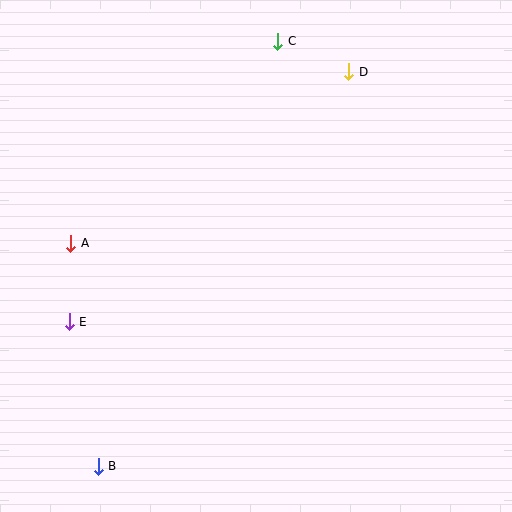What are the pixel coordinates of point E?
Point E is at (69, 322).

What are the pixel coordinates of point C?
Point C is at (278, 41).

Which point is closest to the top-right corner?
Point D is closest to the top-right corner.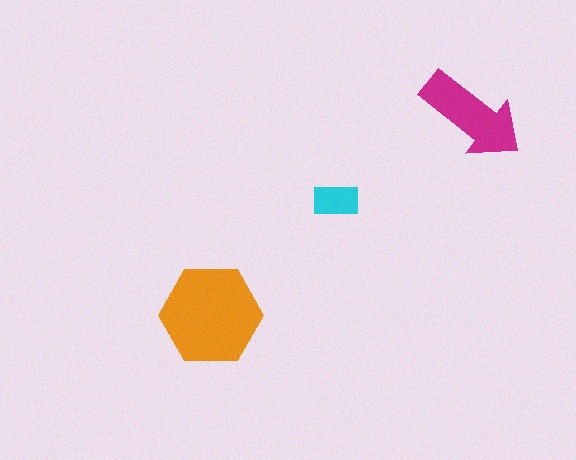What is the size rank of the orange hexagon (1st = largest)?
1st.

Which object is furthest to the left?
The orange hexagon is leftmost.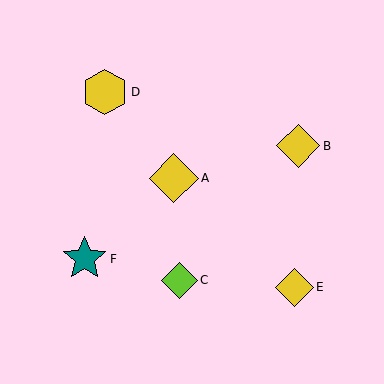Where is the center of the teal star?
The center of the teal star is at (85, 259).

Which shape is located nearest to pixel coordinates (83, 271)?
The teal star (labeled F) at (85, 259) is nearest to that location.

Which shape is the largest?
The yellow diamond (labeled A) is the largest.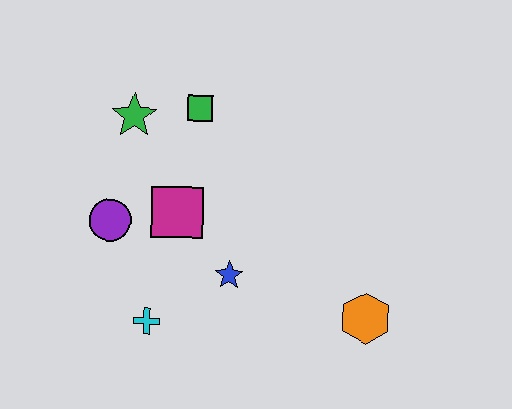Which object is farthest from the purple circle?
The orange hexagon is farthest from the purple circle.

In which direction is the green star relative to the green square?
The green star is to the left of the green square.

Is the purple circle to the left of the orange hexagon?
Yes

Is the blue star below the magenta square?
Yes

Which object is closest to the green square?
The green star is closest to the green square.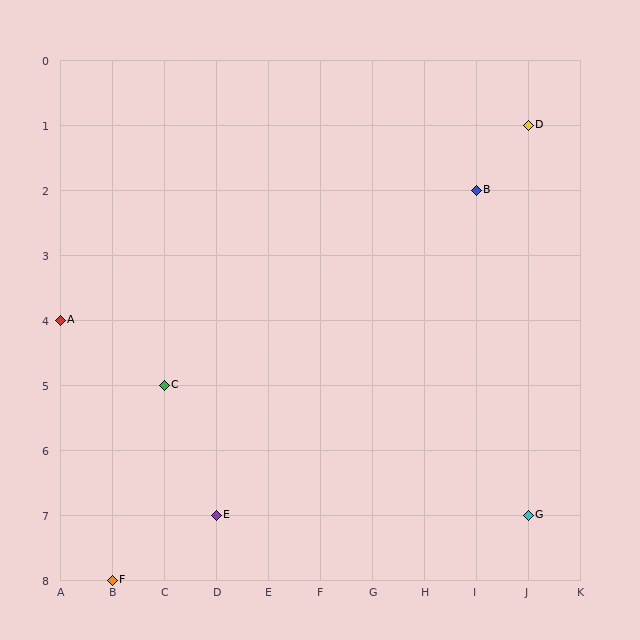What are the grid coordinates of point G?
Point G is at grid coordinates (J, 7).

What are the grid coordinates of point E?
Point E is at grid coordinates (D, 7).